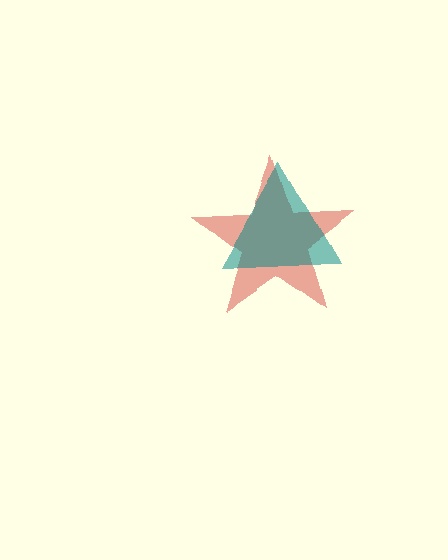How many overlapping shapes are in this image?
There are 2 overlapping shapes in the image.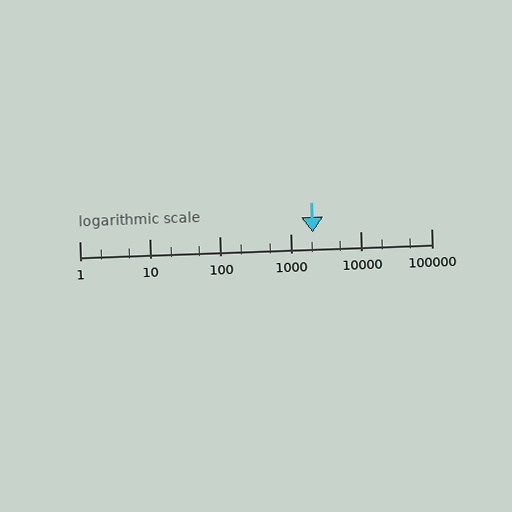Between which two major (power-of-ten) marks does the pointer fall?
The pointer is between 1000 and 10000.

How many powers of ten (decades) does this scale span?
The scale spans 5 decades, from 1 to 100000.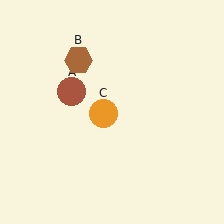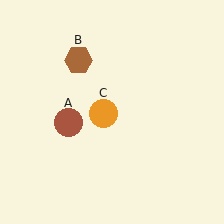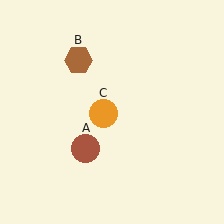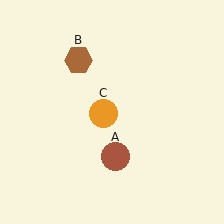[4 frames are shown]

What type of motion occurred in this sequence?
The brown circle (object A) rotated counterclockwise around the center of the scene.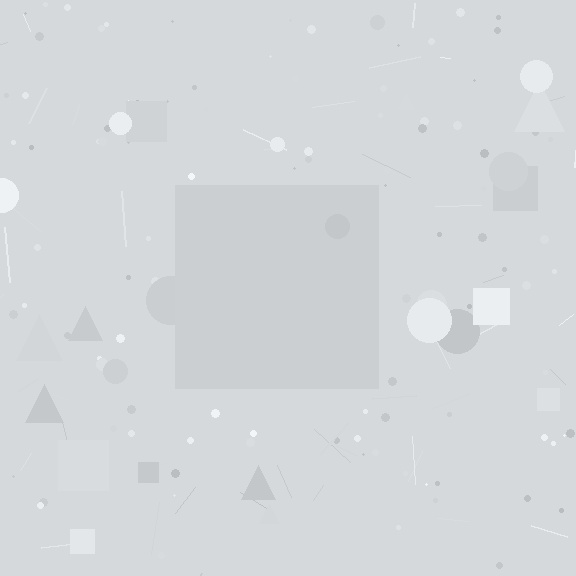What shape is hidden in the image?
A square is hidden in the image.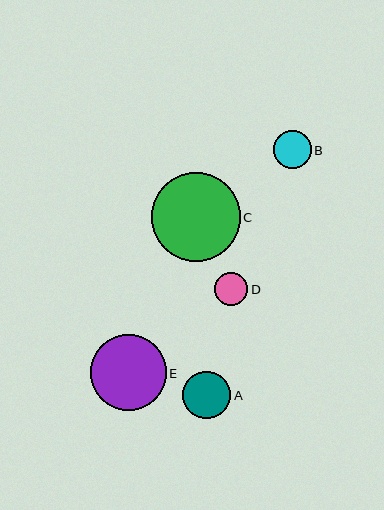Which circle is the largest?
Circle C is the largest with a size of approximately 89 pixels.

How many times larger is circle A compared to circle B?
Circle A is approximately 1.3 times the size of circle B.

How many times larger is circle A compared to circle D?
Circle A is approximately 1.4 times the size of circle D.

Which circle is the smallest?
Circle D is the smallest with a size of approximately 33 pixels.